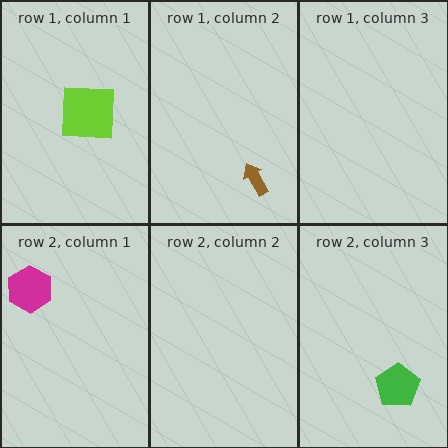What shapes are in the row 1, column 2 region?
The brown arrow.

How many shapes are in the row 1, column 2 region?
1.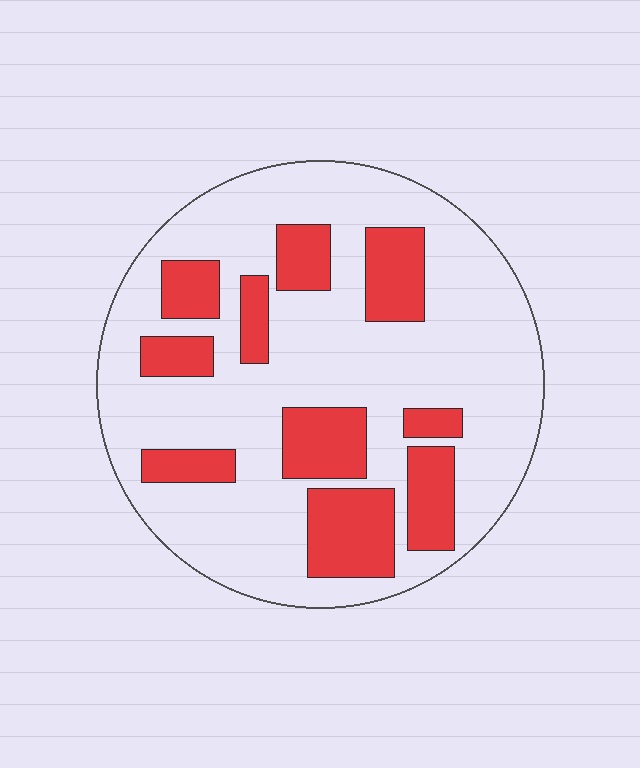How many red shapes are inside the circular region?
10.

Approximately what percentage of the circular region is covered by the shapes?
Approximately 25%.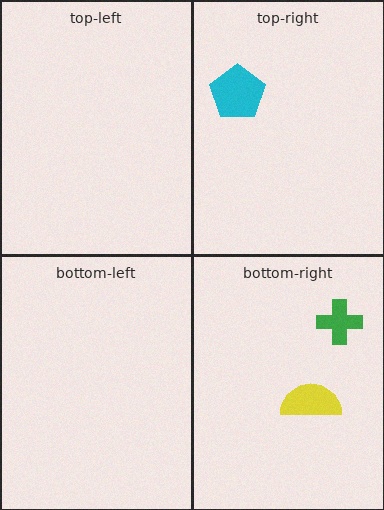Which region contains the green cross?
The bottom-right region.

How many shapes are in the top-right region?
1.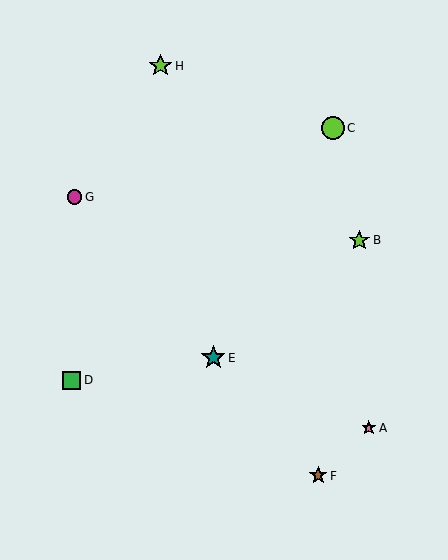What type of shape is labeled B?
Shape B is a lime star.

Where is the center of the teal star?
The center of the teal star is at (213, 358).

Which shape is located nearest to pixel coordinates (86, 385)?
The green square (labeled D) at (72, 380) is nearest to that location.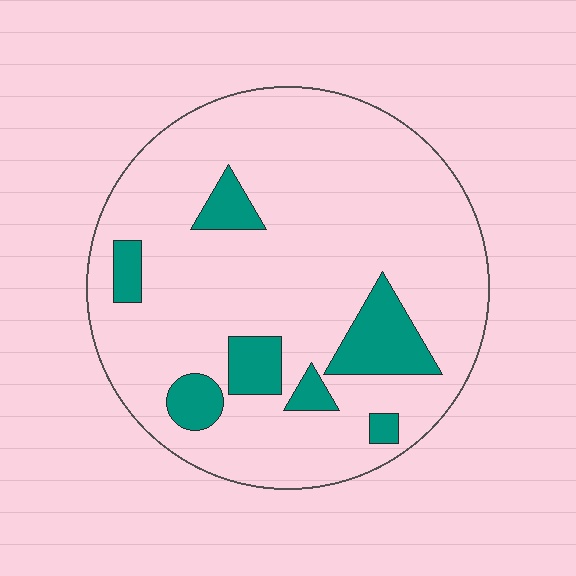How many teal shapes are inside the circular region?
7.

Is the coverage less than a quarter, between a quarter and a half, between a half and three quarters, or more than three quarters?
Less than a quarter.